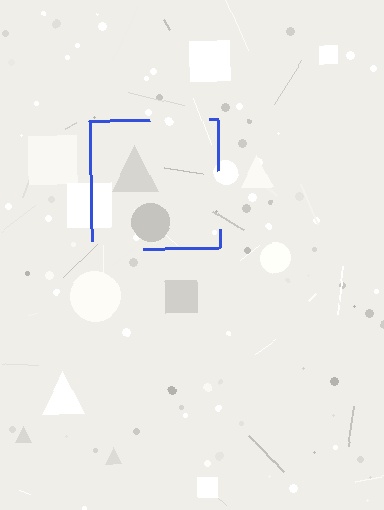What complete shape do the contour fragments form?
The contour fragments form a square.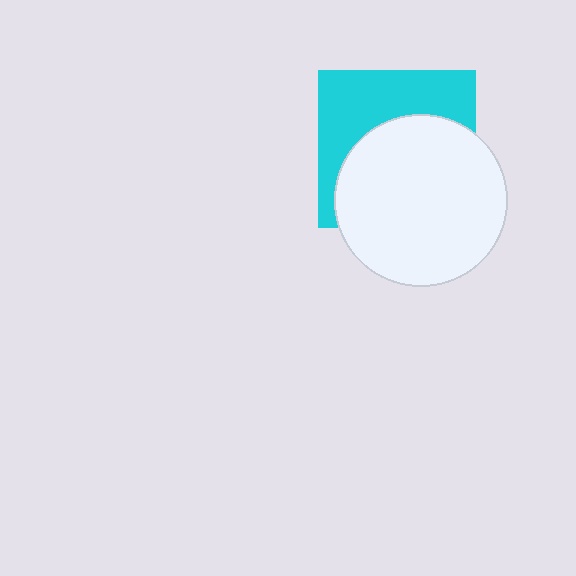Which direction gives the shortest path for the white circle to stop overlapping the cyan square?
Moving down gives the shortest separation.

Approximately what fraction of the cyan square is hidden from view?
Roughly 56% of the cyan square is hidden behind the white circle.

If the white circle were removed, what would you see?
You would see the complete cyan square.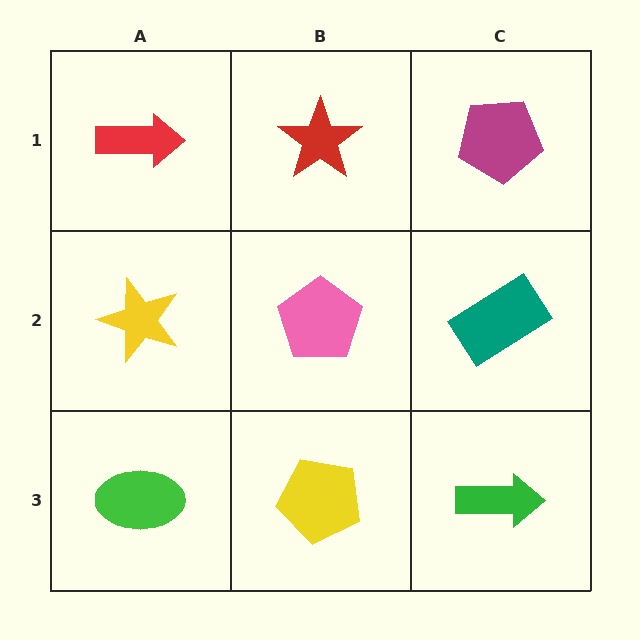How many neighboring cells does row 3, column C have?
2.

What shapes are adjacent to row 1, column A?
A yellow star (row 2, column A), a red star (row 1, column B).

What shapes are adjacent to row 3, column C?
A teal rectangle (row 2, column C), a yellow pentagon (row 3, column B).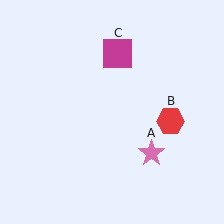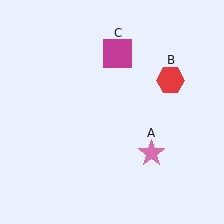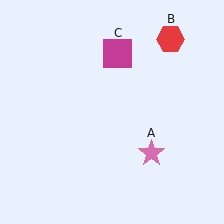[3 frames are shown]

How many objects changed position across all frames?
1 object changed position: red hexagon (object B).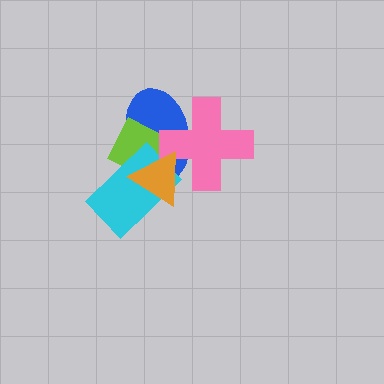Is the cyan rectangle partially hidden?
Yes, it is partially covered by another shape.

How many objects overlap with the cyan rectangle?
3 objects overlap with the cyan rectangle.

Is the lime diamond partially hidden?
Yes, it is partially covered by another shape.